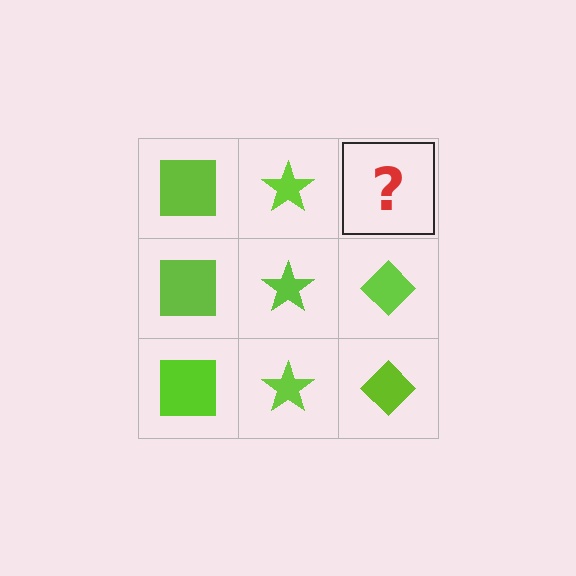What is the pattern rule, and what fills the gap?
The rule is that each column has a consistent shape. The gap should be filled with a lime diamond.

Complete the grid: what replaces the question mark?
The question mark should be replaced with a lime diamond.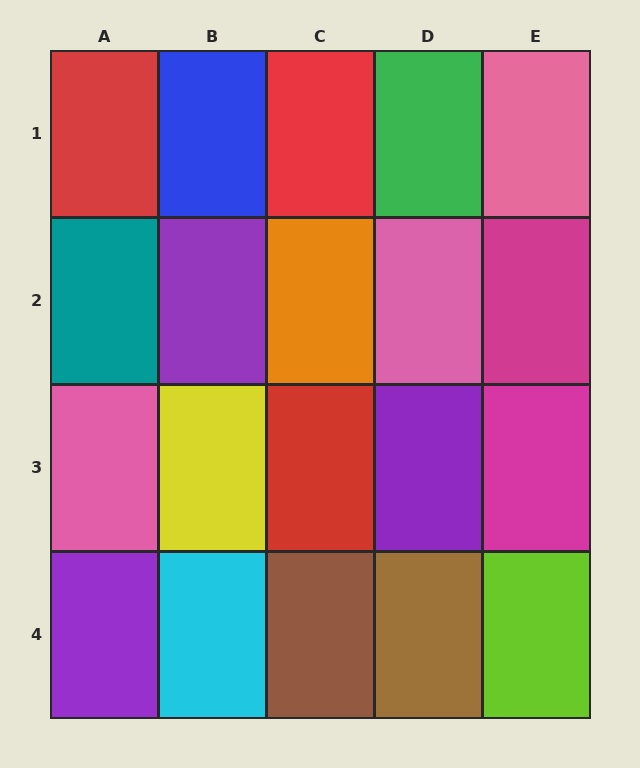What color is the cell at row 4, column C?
Brown.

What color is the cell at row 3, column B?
Yellow.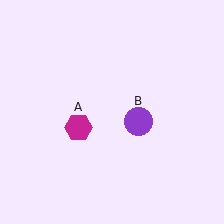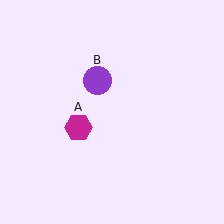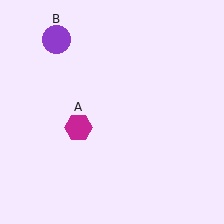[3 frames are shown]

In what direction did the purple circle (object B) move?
The purple circle (object B) moved up and to the left.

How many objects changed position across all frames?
1 object changed position: purple circle (object B).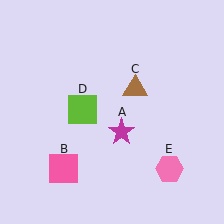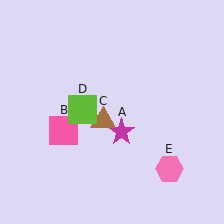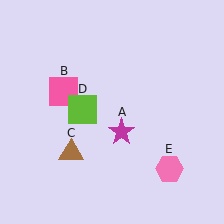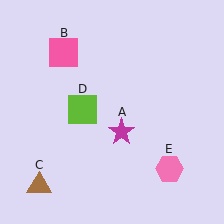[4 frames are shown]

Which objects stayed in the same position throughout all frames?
Magenta star (object A) and lime square (object D) and pink hexagon (object E) remained stationary.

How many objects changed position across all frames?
2 objects changed position: pink square (object B), brown triangle (object C).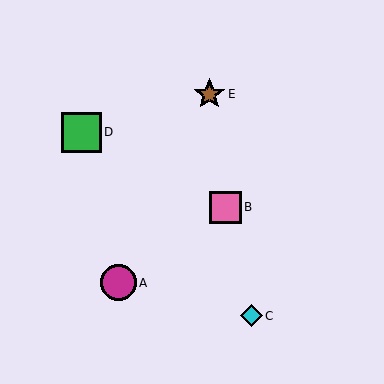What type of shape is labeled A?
Shape A is a magenta circle.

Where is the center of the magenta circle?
The center of the magenta circle is at (118, 283).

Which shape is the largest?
The green square (labeled D) is the largest.